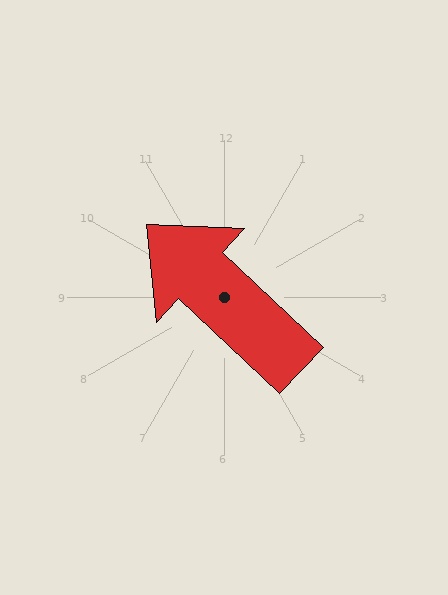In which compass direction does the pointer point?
Northwest.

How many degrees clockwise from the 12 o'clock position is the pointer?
Approximately 313 degrees.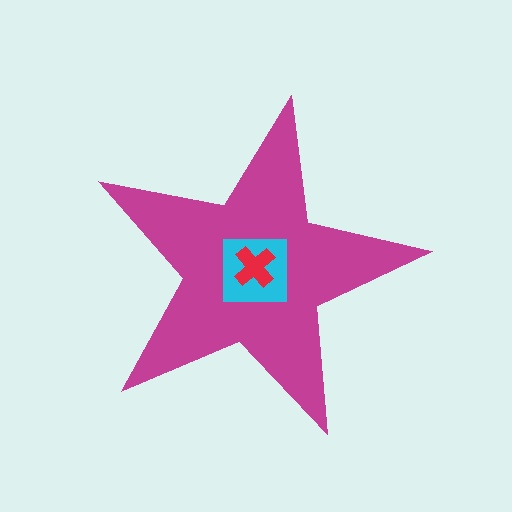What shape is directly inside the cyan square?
The red cross.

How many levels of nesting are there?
3.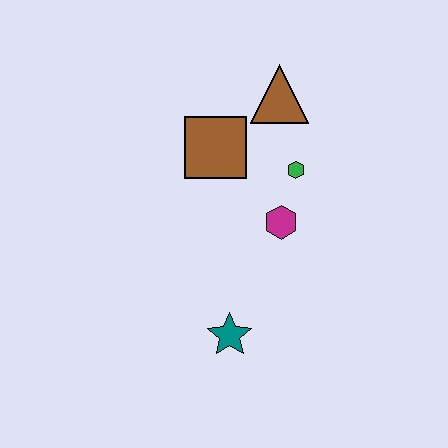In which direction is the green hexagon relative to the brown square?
The green hexagon is to the right of the brown square.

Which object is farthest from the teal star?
The brown triangle is farthest from the teal star.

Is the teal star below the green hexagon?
Yes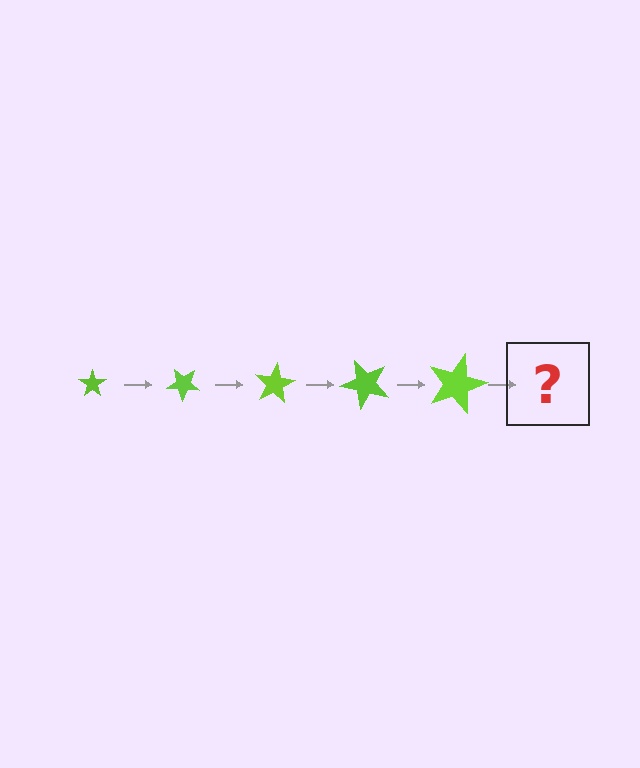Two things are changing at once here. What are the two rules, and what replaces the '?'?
The two rules are that the star grows larger each step and it rotates 40 degrees each step. The '?' should be a star, larger than the previous one and rotated 200 degrees from the start.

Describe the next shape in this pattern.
It should be a star, larger than the previous one and rotated 200 degrees from the start.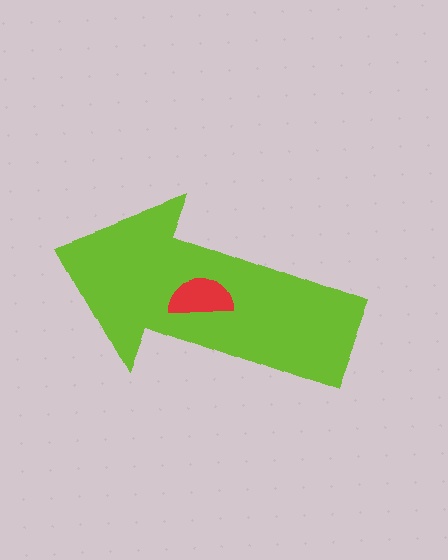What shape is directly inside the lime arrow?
The red semicircle.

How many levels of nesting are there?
2.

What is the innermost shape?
The red semicircle.